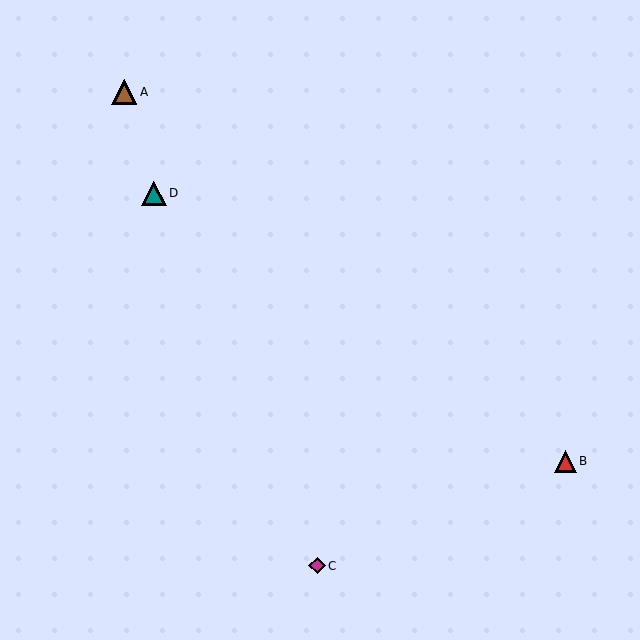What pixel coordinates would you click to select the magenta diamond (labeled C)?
Click at (317, 566) to select the magenta diamond C.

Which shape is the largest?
The brown triangle (labeled A) is the largest.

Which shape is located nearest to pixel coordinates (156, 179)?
The teal triangle (labeled D) at (154, 194) is nearest to that location.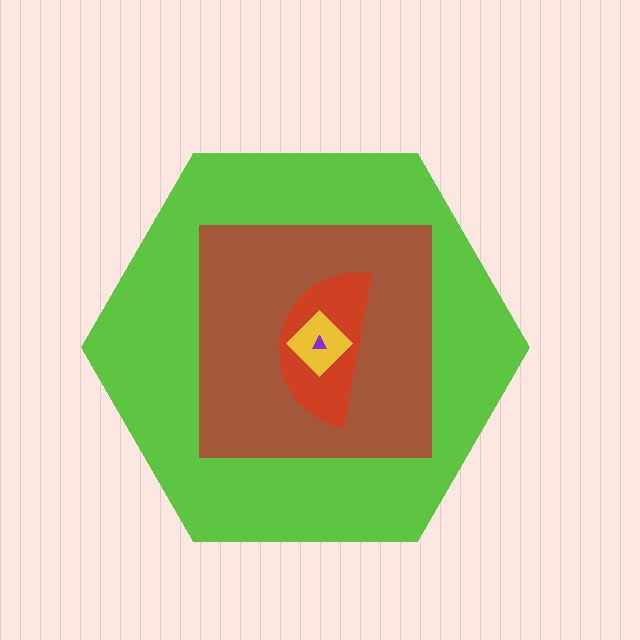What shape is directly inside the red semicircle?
The yellow diamond.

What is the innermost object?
The purple triangle.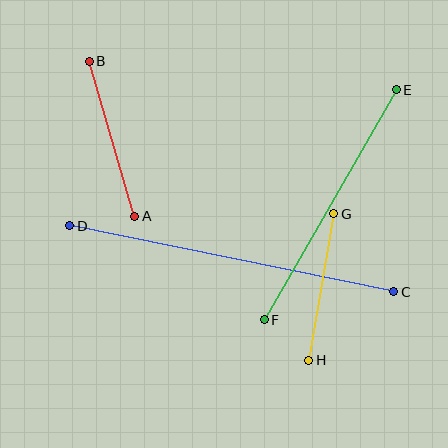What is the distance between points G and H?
The distance is approximately 149 pixels.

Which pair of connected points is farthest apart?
Points C and D are farthest apart.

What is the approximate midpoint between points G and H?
The midpoint is at approximately (321, 287) pixels.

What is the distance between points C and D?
The distance is approximately 331 pixels.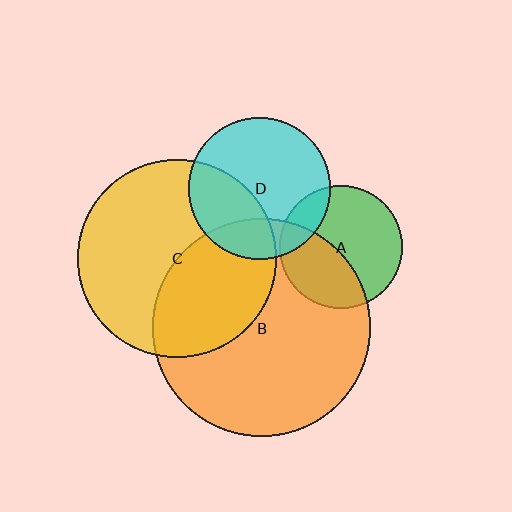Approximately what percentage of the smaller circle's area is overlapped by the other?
Approximately 15%.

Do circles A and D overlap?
Yes.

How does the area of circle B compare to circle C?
Approximately 1.2 times.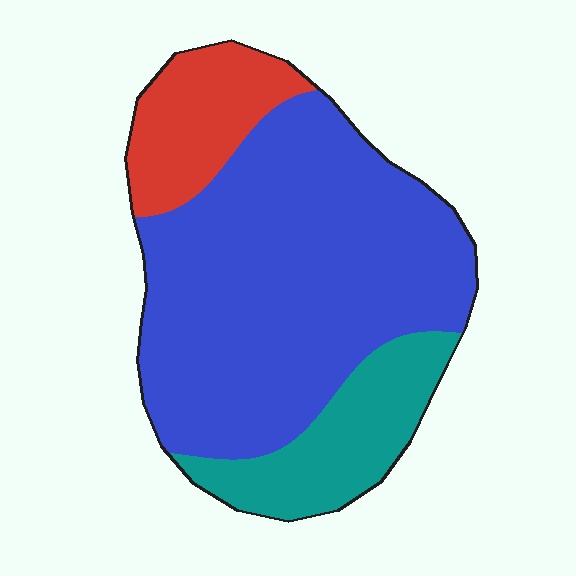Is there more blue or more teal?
Blue.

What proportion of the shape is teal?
Teal covers around 20% of the shape.